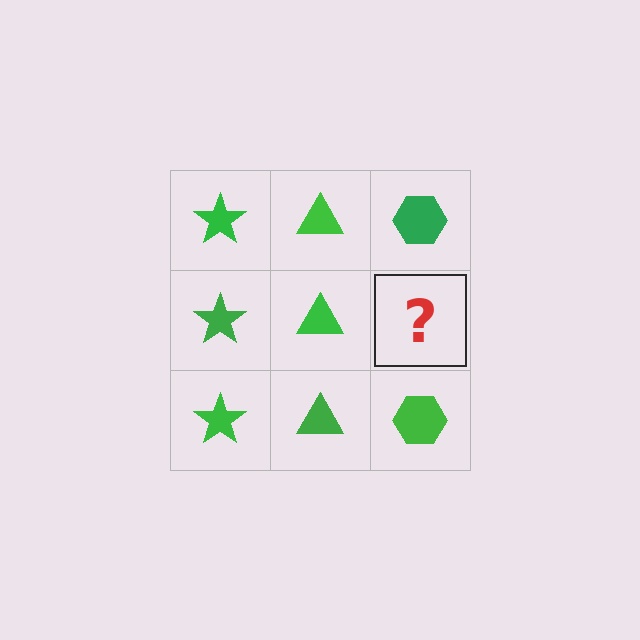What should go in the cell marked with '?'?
The missing cell should contain a green hexagon.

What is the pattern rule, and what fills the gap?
The rule is that each column has a consistent shape. The gap should be filled with a green hexagon.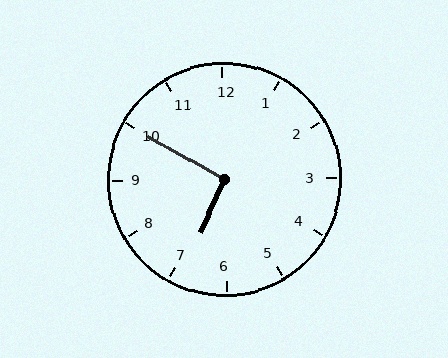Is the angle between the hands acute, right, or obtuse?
It is right.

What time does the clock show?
6:50.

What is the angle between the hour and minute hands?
Approximately 95 degrees.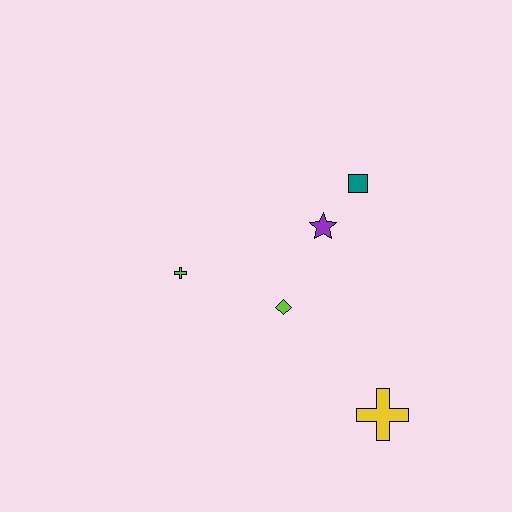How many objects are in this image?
There are 5 objects.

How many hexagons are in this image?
There are no hexagons.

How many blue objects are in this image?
There are no blue objects.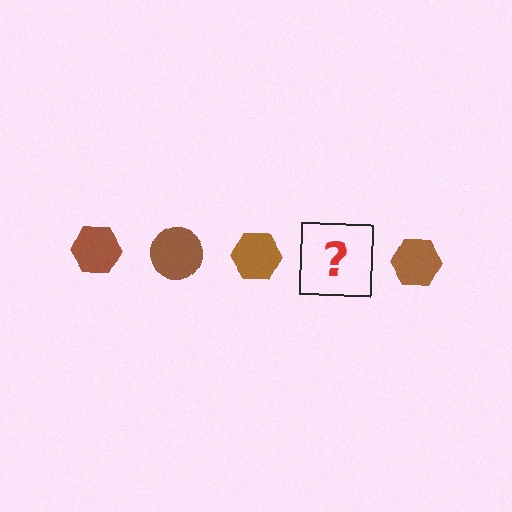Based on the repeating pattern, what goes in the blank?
The blank should be a brown circle.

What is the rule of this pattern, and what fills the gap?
The rule is that the pattern cycles through hexagon, circle shapes in brown. The gap should be filled with a brown circle.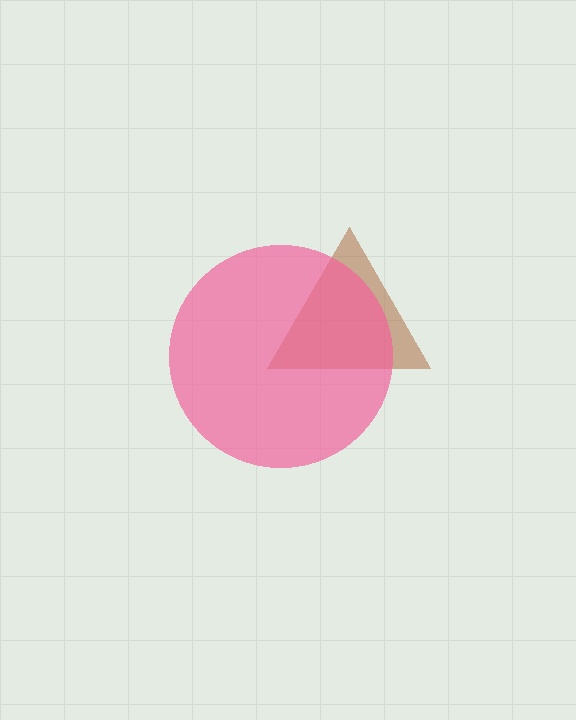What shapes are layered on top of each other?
The layered shapes are: a brown triangle, a pink circle.